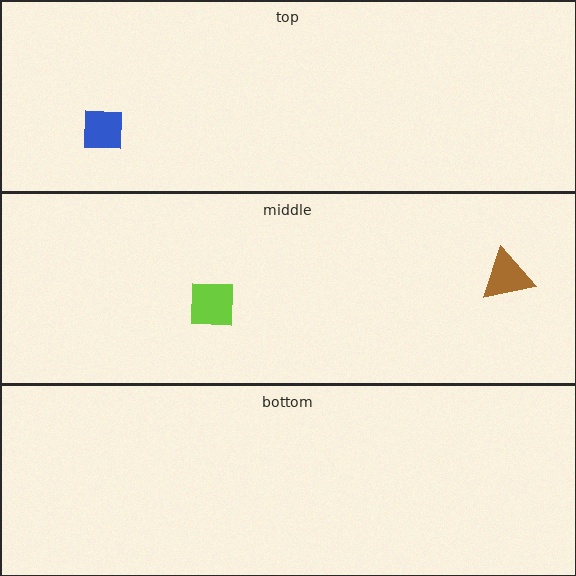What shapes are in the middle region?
The brown triangle, the lime square.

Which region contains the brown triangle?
The middle region.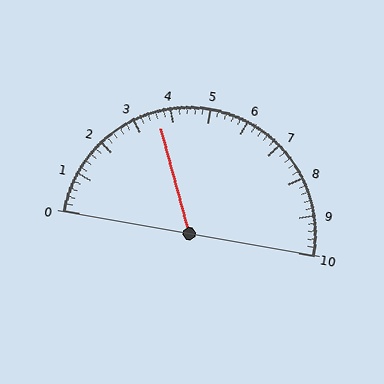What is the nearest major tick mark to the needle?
The nearest major tick mark is 4.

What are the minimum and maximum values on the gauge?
The gauge ranges from 0 to 10.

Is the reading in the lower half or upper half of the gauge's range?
The reading is in the lower half of the range (0 to 10).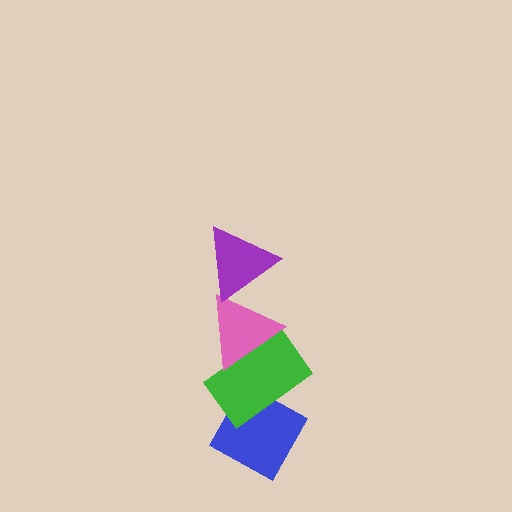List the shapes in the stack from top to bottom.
From top to bottom: the purple triangle, the pink triangle, the green rectangle, the blue diamond.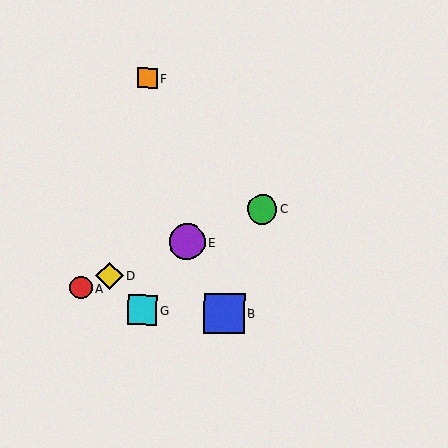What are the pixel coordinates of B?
Object B is at (224, 313).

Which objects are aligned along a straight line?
Objects A, C, D, E are aligned along a straight line.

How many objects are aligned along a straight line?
4 objects (A, C, D, E) are aligned along a straight line.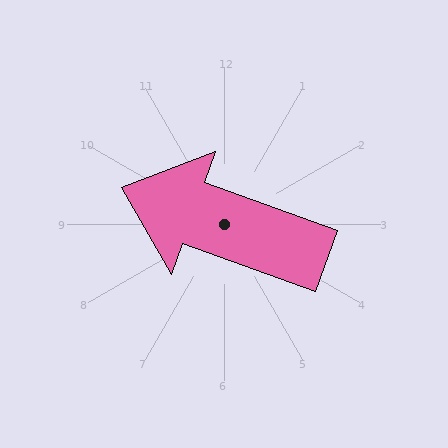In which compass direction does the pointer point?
West.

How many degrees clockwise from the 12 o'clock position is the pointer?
Approximately 290 degrees.